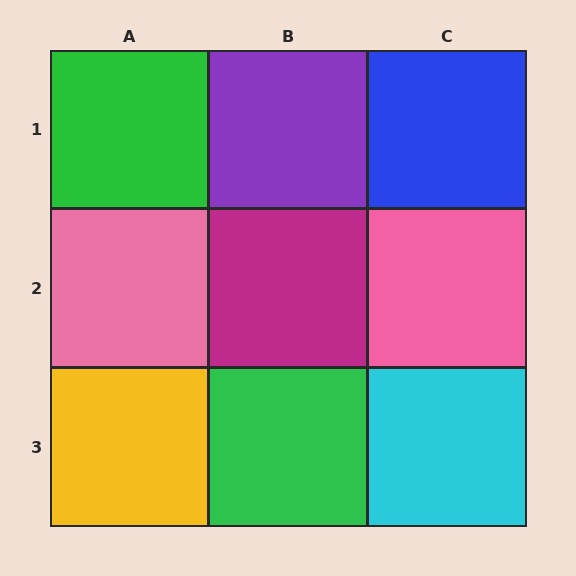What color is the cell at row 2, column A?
Pink.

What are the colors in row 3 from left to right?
Yellow, green, cyan.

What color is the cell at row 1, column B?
Purple.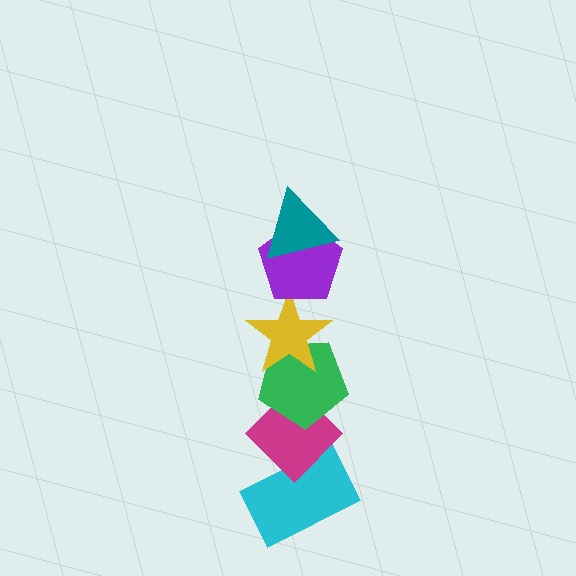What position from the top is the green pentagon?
The green pentagon is 4th from the top.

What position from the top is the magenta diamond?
The magenta diamond is 5th from the top.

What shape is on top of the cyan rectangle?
The magenta diamond is on top of the cyan rectangle.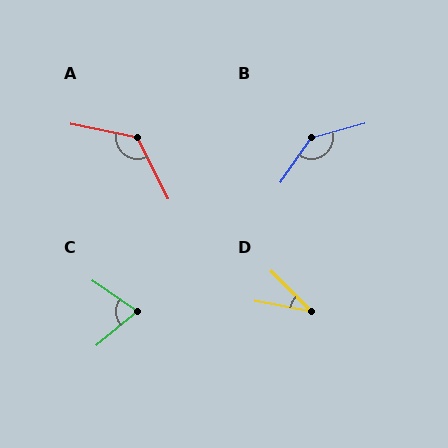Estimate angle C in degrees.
Approximately 75 degrees.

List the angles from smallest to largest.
D (34°), C (75°), A (127°), B (140°).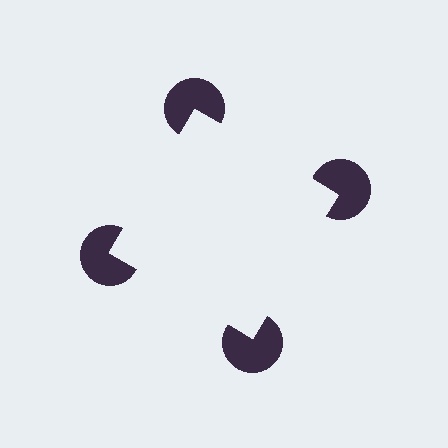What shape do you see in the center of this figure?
An illusory square — its edges are inferred from the aligned wedge cuts in the pac-man discs, not physically drawn.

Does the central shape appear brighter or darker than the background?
It typically appears slightly brighter than the background, even though no actual brightness change is drawn.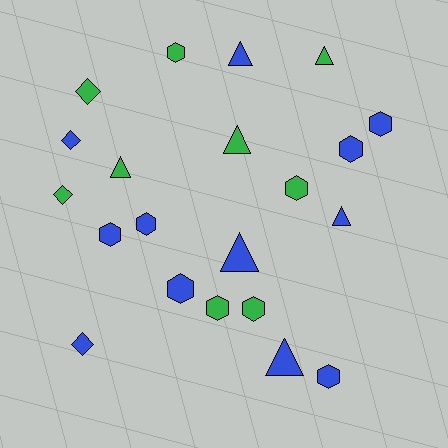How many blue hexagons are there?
There are 6 blue hexagons.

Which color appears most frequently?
Blue, with 12 objects.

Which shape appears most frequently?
Hexagon, with 10 objects.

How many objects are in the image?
There are 21 objects.